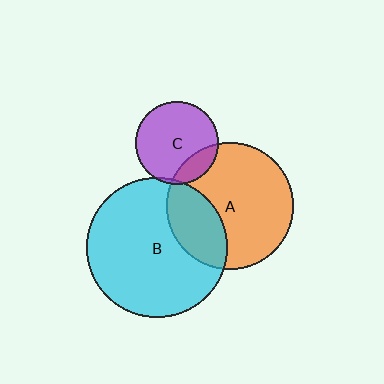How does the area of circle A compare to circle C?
Approximately 2.3 times.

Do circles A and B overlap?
Yes.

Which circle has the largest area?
Circle B (cyan).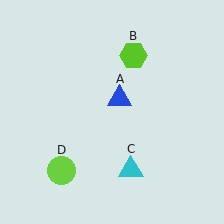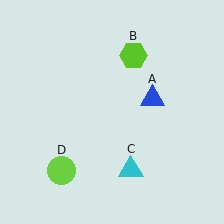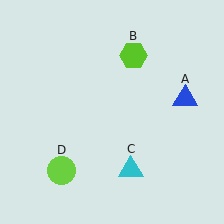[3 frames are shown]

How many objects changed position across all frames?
1 object changed position: blue triangle (object A).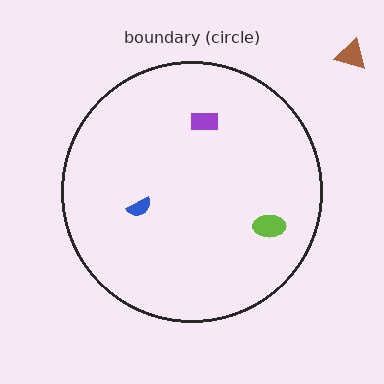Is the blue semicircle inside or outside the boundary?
Inside.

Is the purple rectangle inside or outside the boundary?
Inside.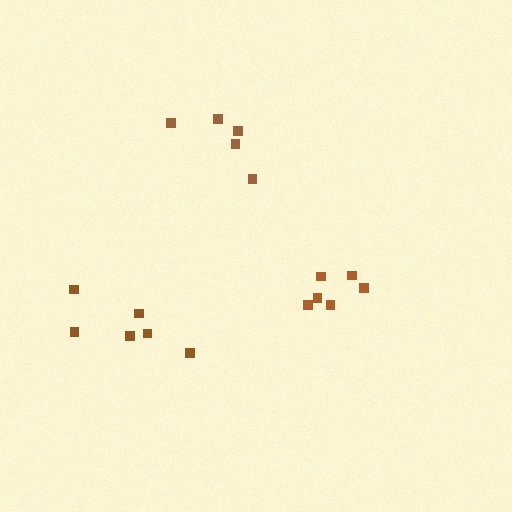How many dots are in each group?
Group 1: 5 dots, Group 2: 6 dots, Group 3: 6 dots (17 total).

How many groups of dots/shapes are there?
There are 3 groups.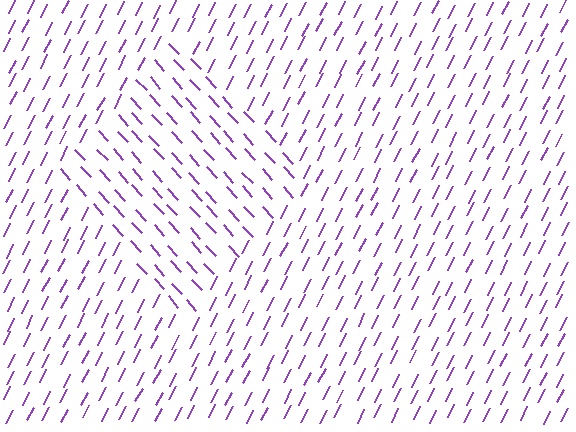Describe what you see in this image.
The image is filled with small purple line segments. A diamond region in the image has lines oriented differently from the surrounding lines, creating a visible texture boundary.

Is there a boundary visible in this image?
Yes, there is a texture boundary formed by a change in line orientation.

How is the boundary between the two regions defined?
The boundary is defined purely by a change in line orientation (approximately 69 degrees difference). All lines are the same color and thickness.